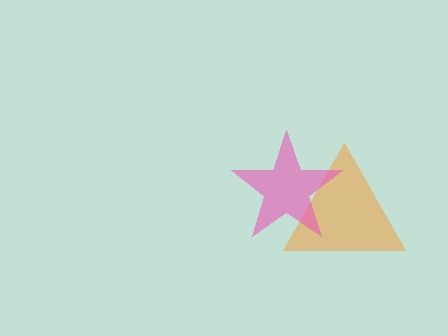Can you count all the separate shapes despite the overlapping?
Yes, there are 2 separate shapes.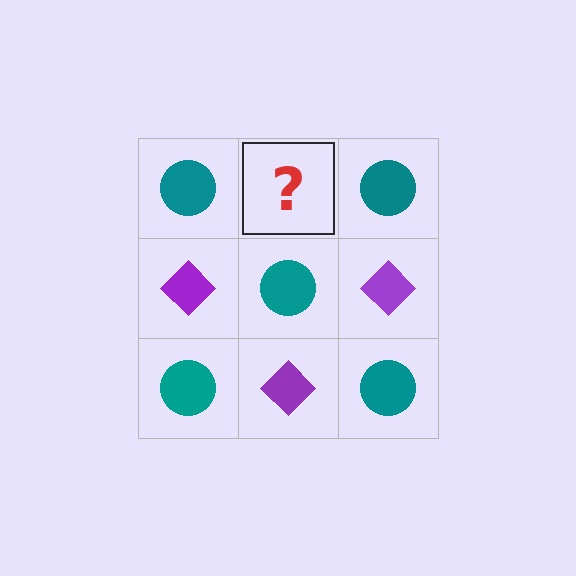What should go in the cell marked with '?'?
The missing cell should contain a purple diamond.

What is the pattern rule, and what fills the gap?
The rule is that it alternates teal circle and purple diamond in a checkerboard pattern. The gap should be filled with a purple diamond.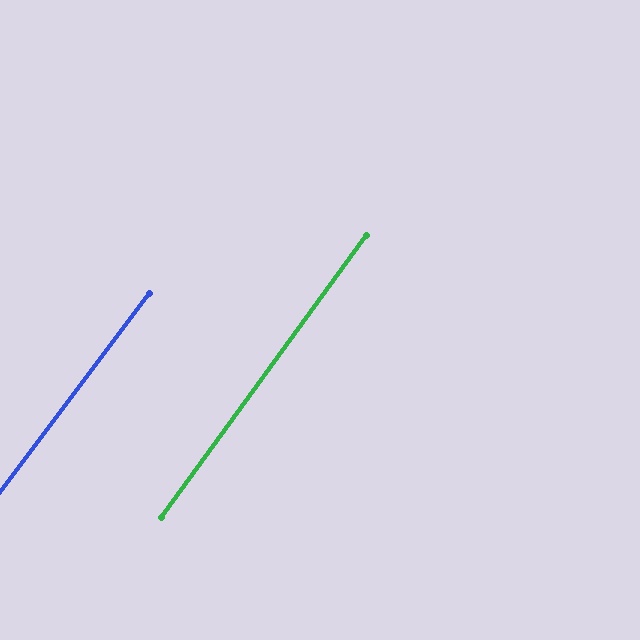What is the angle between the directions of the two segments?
Approximately 1 degree.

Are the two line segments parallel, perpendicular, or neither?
Parallel — their directions differ by only 1.0°.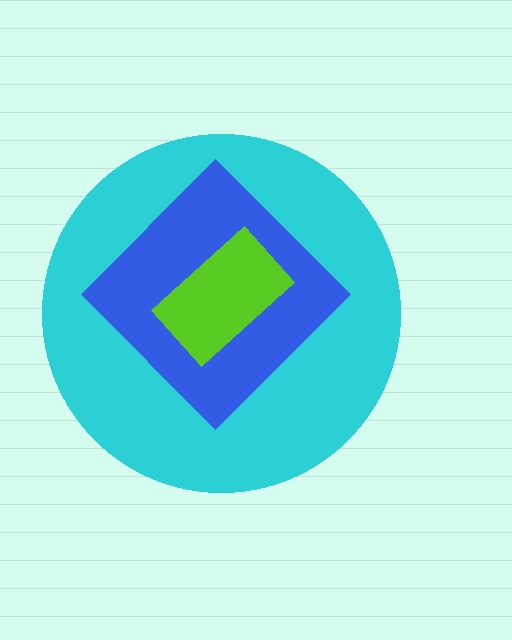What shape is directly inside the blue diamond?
The lime rectangle.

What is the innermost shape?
The lime rectangle.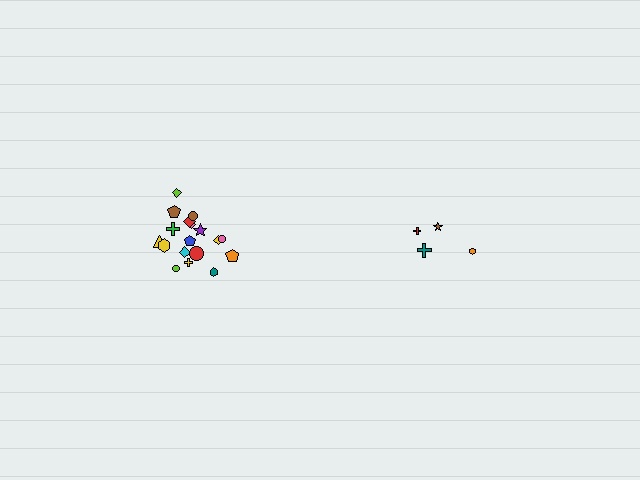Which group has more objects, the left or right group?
The left group.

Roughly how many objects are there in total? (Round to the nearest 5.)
Roughly 20 objects in total.